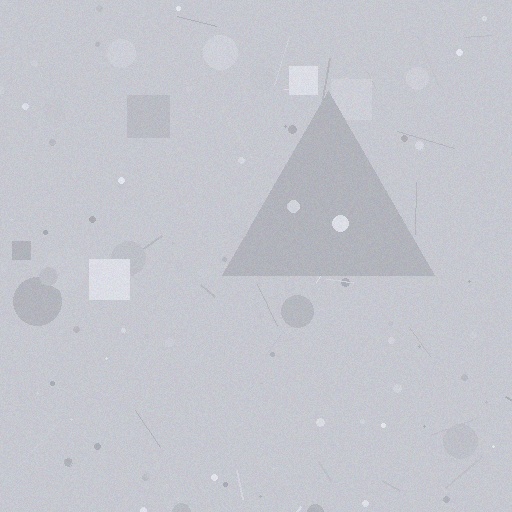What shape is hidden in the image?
A triangle is hidden in the image.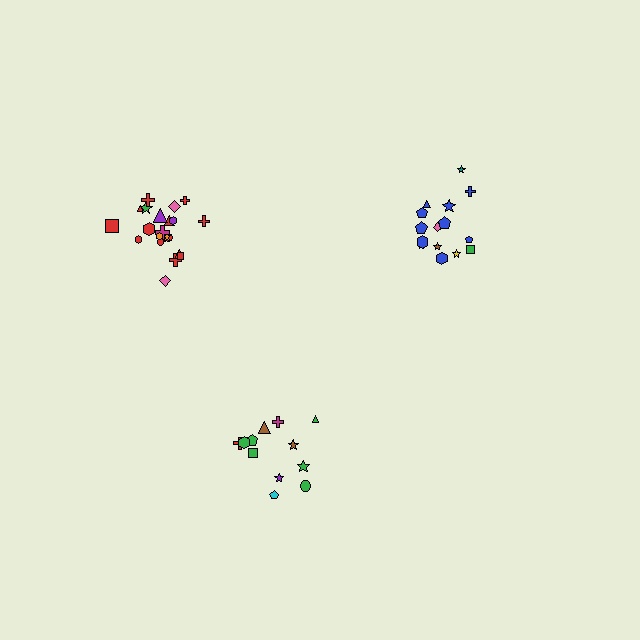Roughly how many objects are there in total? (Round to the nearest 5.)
Roughly 50 objects in total.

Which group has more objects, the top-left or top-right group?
The top-left group.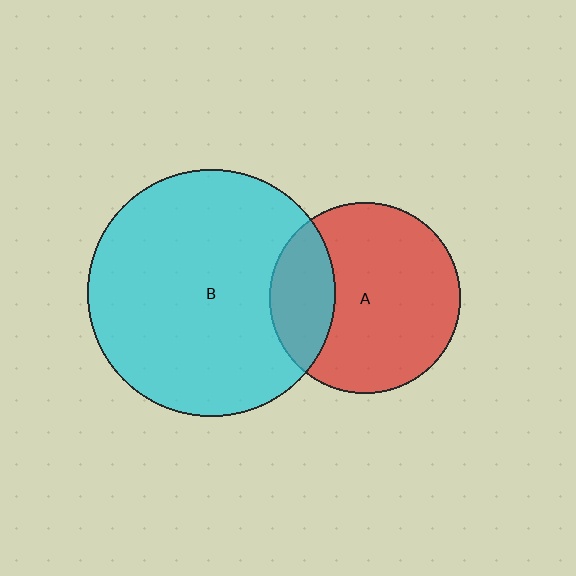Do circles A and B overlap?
Yes.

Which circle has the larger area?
Circle B (cyan).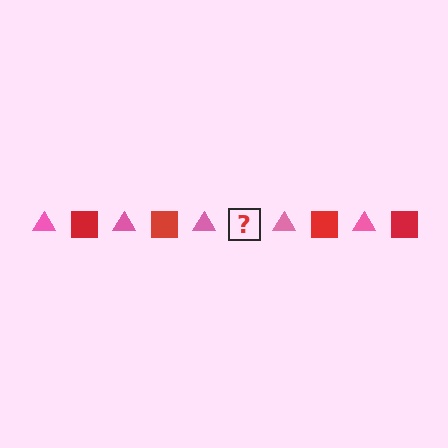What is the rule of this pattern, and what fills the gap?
The rule is that the pattern alternates between pink triangle and red square. The gap should be filled with a red square.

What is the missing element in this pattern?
The missing element is a red square.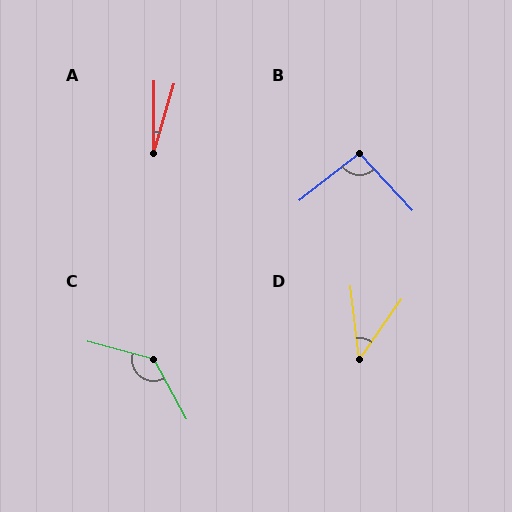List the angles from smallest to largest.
A (16°), D (42°), B (94°), C (133°).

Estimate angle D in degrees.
Approximately 42 degrees.